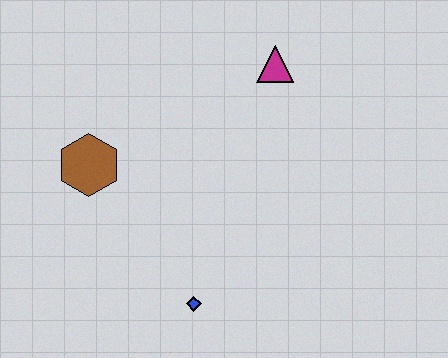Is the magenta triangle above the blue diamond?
Yes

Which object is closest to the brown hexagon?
The blue diamond is closest to the brown hexagon.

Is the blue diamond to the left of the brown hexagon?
No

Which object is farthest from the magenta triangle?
The blue diamond is farthest from the magenta triangle.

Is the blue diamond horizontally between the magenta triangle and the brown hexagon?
Yes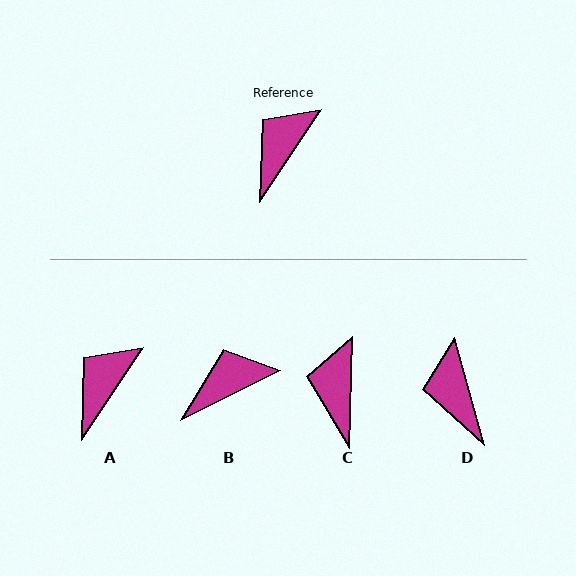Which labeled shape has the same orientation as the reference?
A.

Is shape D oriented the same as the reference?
No, it is off by about 50 degrees.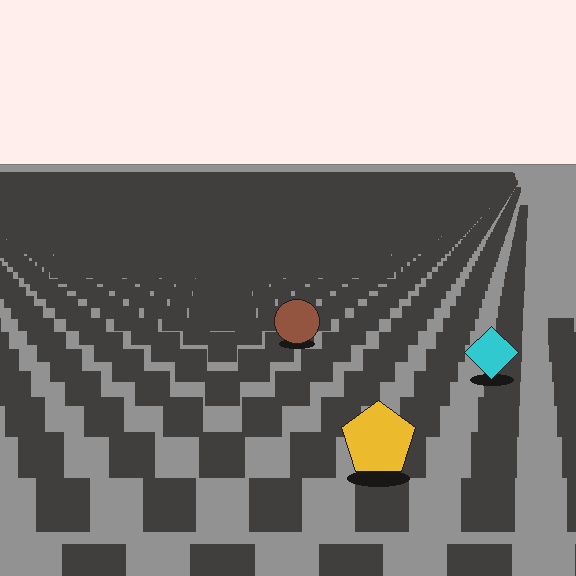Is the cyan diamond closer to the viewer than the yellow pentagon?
No. The yellow pentagon is closer — you can tell from the texture gradient: the ground texture is coarser near it.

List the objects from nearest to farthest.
From nearest to farthest: the yellow pentagon, the cyan diamond, the brown circle.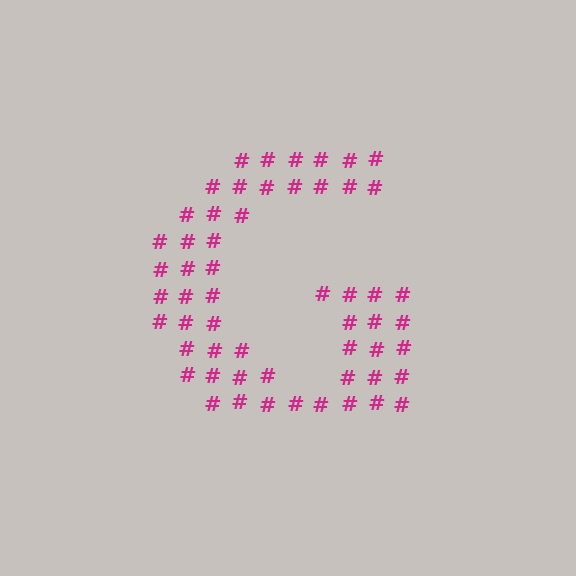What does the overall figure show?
The overall figure shows the letter G.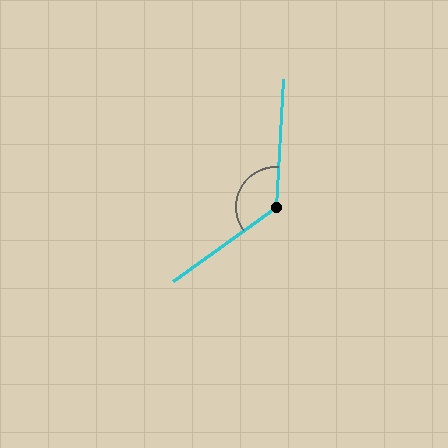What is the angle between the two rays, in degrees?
Approximately 129 degrees.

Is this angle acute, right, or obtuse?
It is obtuse.